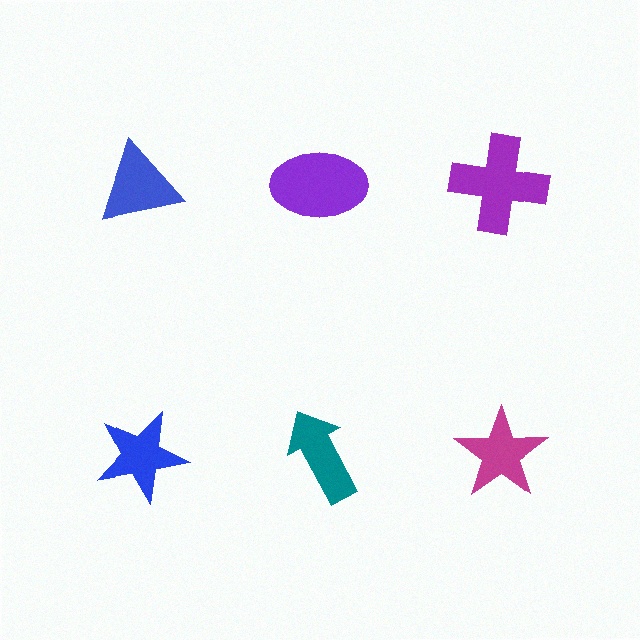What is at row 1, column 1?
A blue triangle.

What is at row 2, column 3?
A magenta star.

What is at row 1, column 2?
A purple ellipse.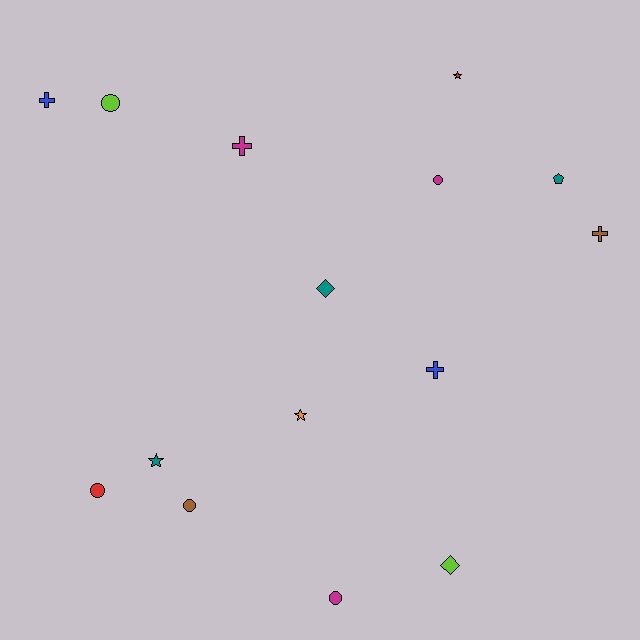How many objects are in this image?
There are 15 objects.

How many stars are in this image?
There are 3 stars.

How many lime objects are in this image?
There are 2 lime objects.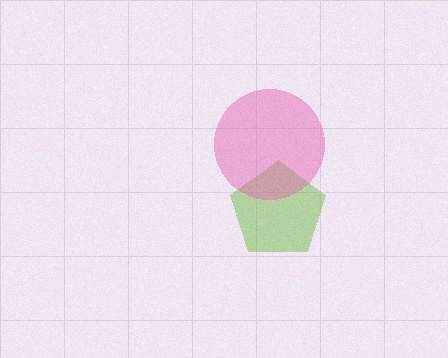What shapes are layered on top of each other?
The layered shapes are: a lime pentagon, a pink circle.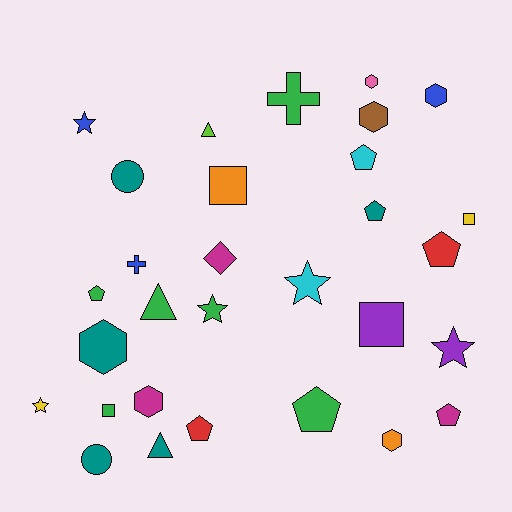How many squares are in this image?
There are 4 squares.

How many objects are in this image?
There are 30 objects.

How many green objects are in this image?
There are 6 green objects.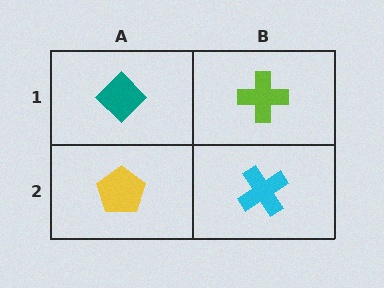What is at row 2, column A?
A yellow pentagon.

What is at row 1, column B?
A lime cross.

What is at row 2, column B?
A cyan cross.